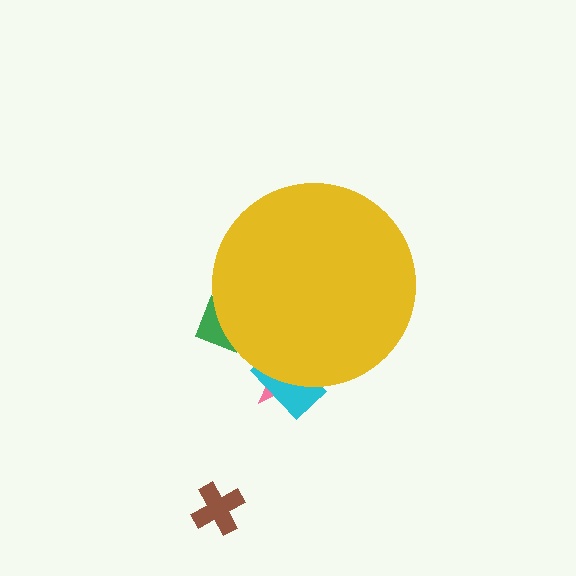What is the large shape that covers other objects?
A yellow circle.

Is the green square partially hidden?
Yes, the green square is partially hidden behind the yellow circle.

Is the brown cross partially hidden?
No, the brown cross is fully visible.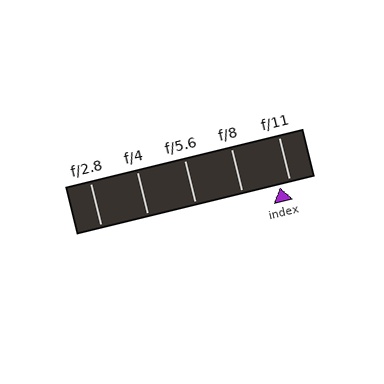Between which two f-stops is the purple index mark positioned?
The index mark is between f/8 and f/11.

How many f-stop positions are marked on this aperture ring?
There are 5 f-stop positions marked.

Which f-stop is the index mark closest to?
The index mark is closest to f/11.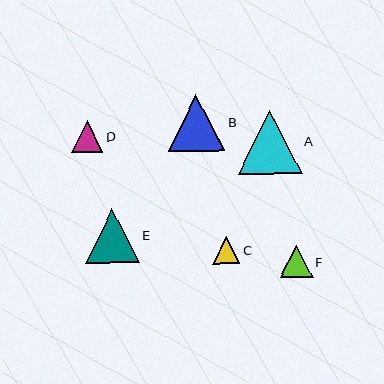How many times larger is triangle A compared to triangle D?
Triangle A is approximately 2.0 times the size of triangle D.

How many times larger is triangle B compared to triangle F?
Triangle B is approximately 1.7 times the size of triangle F.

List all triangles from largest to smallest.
From largest to smallest: A, B, E, F, D, C.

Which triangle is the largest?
Triangle A is the largest with a size of approximately 64 pixels.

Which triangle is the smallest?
Triangle C is the smallest with a size of approximately 27 pixels.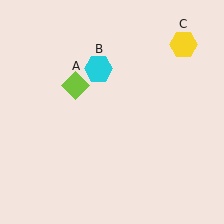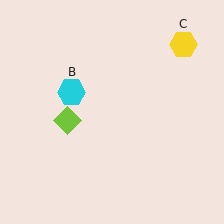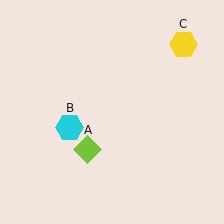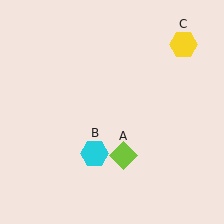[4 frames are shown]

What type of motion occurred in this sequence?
The lime diamond (object A), cyan hexagon (object B) rotated counterclockwise around the center of the scene.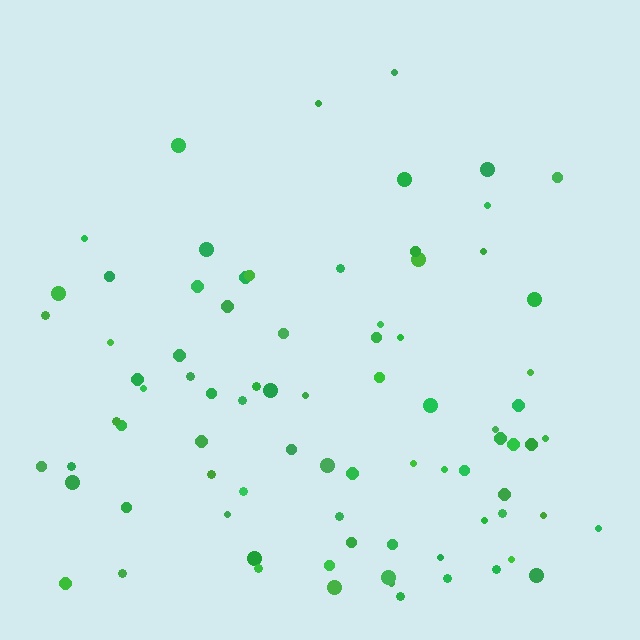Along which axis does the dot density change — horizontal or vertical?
Vertical.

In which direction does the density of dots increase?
From top to bottom, with the bottom side densest.